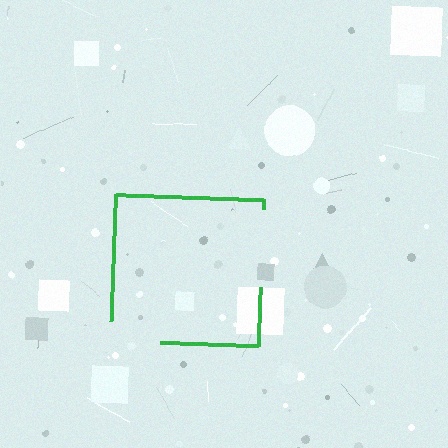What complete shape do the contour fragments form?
The contour fragments form a square.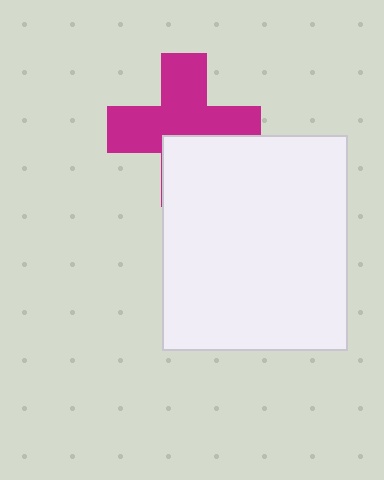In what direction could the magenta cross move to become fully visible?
The magenta cross could move up. That would shift it out from behind the white rectangle entirely.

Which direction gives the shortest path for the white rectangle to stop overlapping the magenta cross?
Moving down gives the shortest separation.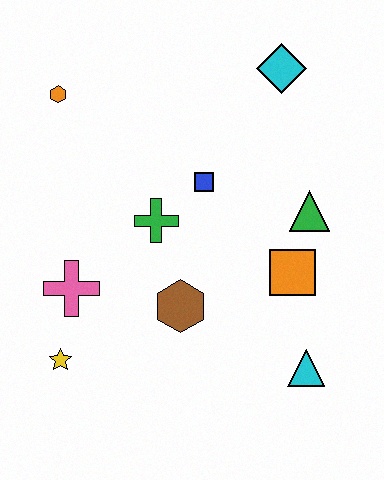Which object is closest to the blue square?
The green cross is closest to the blue square.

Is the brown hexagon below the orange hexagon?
Yes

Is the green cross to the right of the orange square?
No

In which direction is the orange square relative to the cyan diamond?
The orange square is below the cyan diamond.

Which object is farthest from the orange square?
The orange hexagon is farthest from the orange square.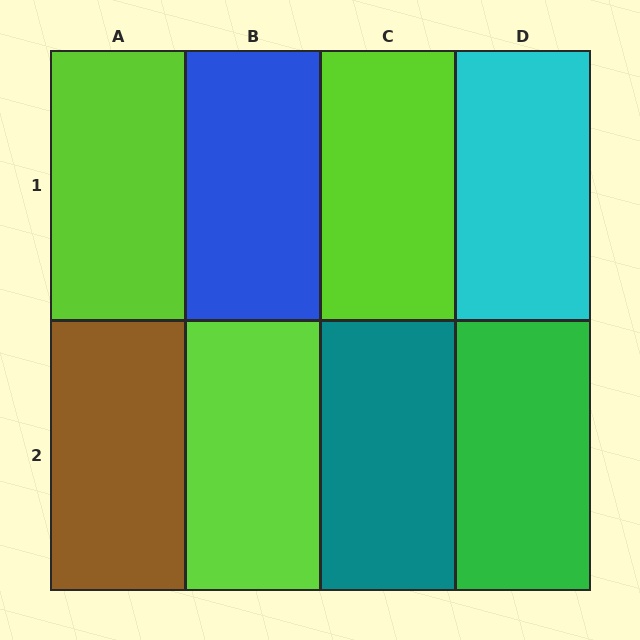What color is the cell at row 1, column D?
Cyan.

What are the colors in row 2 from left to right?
Brown, lime, teal, green.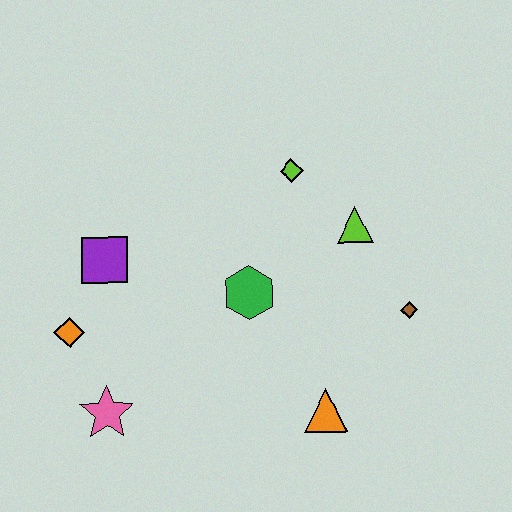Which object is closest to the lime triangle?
The lime diamond is closest to the lime triangle.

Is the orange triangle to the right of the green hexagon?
Yes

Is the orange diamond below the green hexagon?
Yes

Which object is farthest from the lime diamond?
The pink star is farthest from the lime diamond.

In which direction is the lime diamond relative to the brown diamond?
The lime diamond is above the brown diamond.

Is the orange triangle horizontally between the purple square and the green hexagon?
No